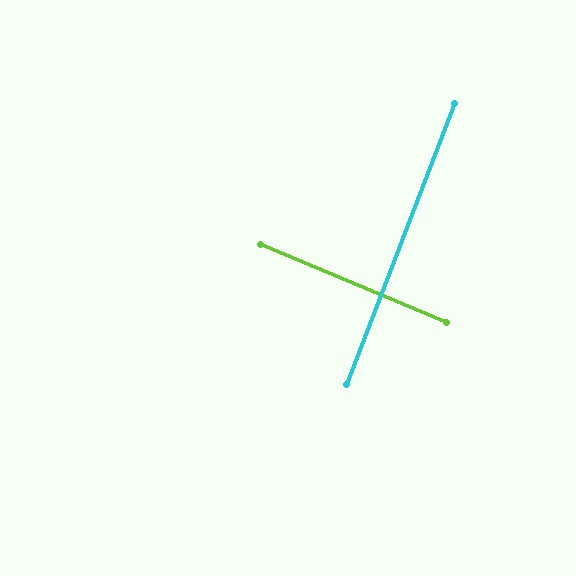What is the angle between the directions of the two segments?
Approximately 88 degrees.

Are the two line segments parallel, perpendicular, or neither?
Perpendicular — they meet at approximately 88°.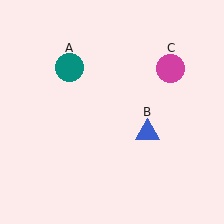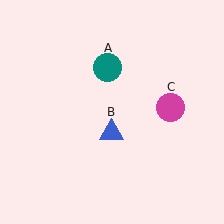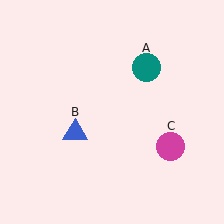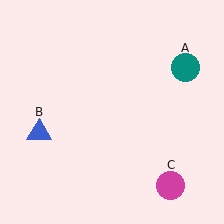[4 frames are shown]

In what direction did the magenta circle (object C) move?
The magenta circle (object C) moved down.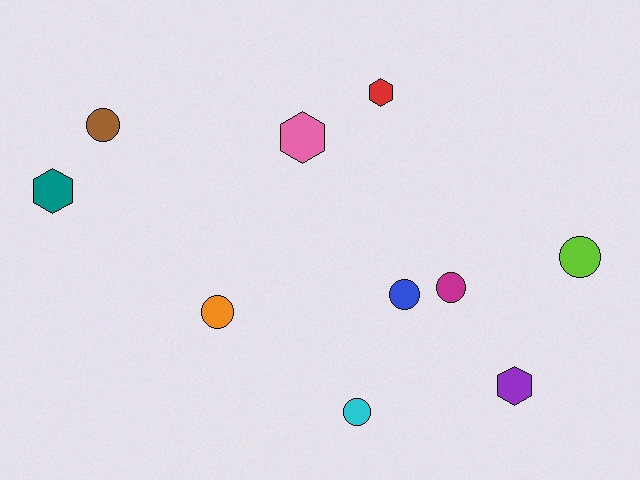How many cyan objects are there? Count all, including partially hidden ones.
There is 1 cyan object.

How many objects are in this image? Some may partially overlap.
There are 10 objects.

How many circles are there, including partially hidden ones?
There are 6 circles.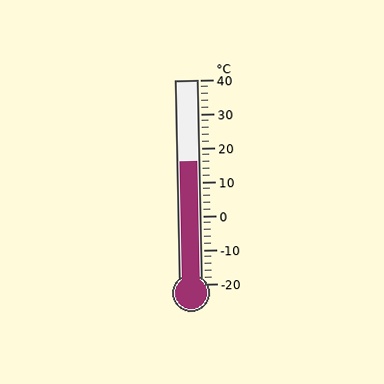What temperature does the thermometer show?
The thermometer shows approximately 16°C.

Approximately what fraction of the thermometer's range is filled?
The thermometer is filled to approximately 60% of its range.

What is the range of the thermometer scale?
The thermometer scale ranges from -20°C to 40°C.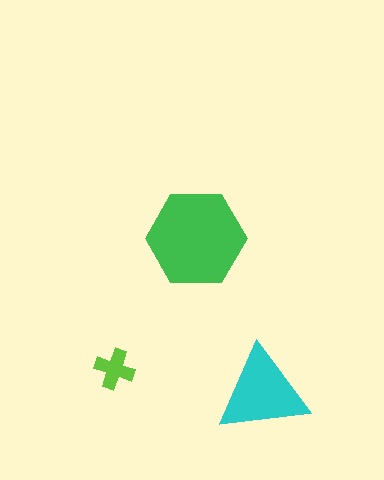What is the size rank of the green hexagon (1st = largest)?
1st.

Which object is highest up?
The green hexagon is topmost.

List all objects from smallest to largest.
The lime cross, the cyan triangle, the green hexagon.